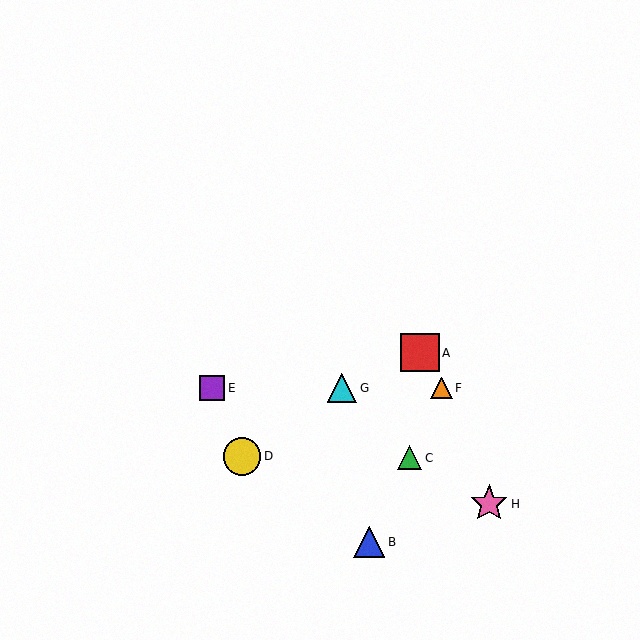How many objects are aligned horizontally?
3 objects (E, F, G) are aligned horizontally.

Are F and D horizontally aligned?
No, F is at y≈388 and D is at y≈456.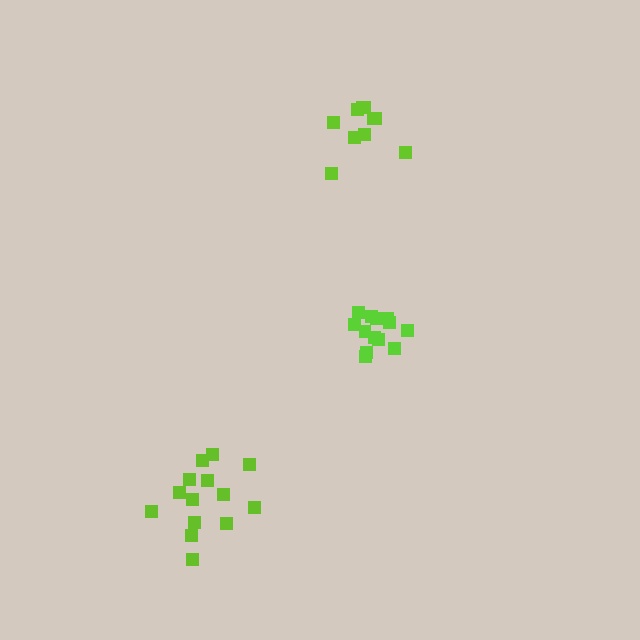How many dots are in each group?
Group 1: 14 dots, Group 2: 10 dots, Group 3: 13 dots (37 total).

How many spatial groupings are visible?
There are 3 spatial groupings.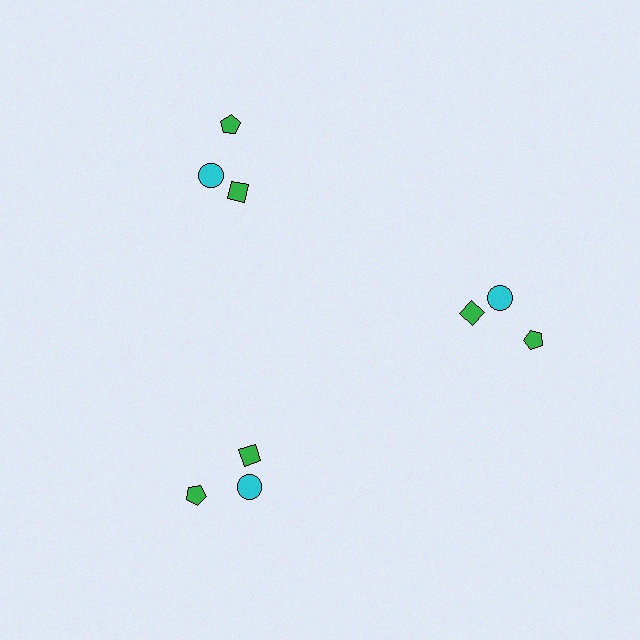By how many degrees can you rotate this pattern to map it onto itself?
The pattern maps onto itself every 120 degrees of rotation.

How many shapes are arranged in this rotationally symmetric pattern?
There are 9 shapes, arranged in 3 groups of 3.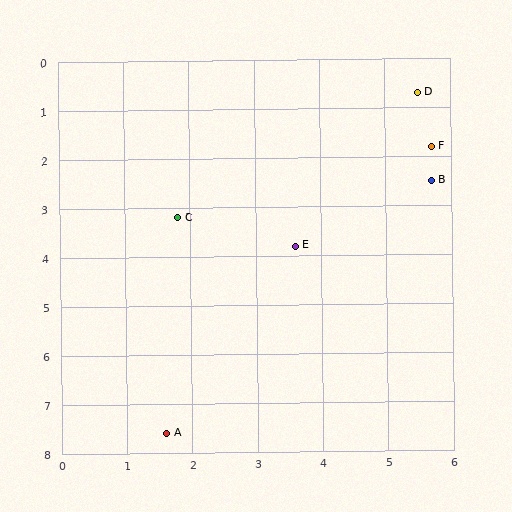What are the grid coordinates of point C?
Point C is at approximately (1.8, 3.2).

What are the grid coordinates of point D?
Point D is at approximately (5.5, 0.7).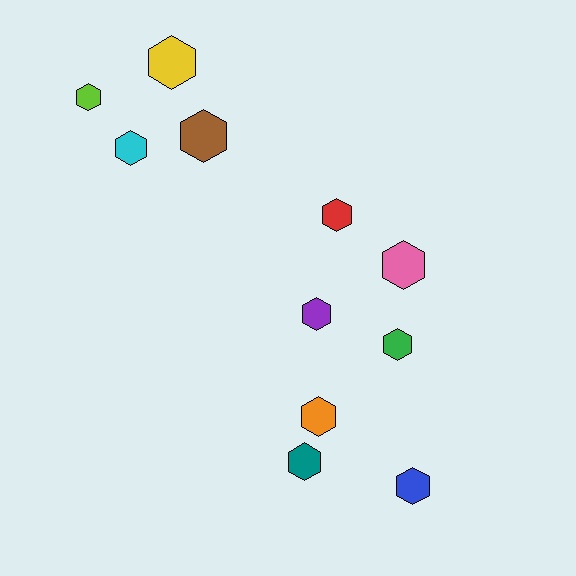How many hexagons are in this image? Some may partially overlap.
There are 11 hexagons.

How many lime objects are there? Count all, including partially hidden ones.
There is 1 lime object.